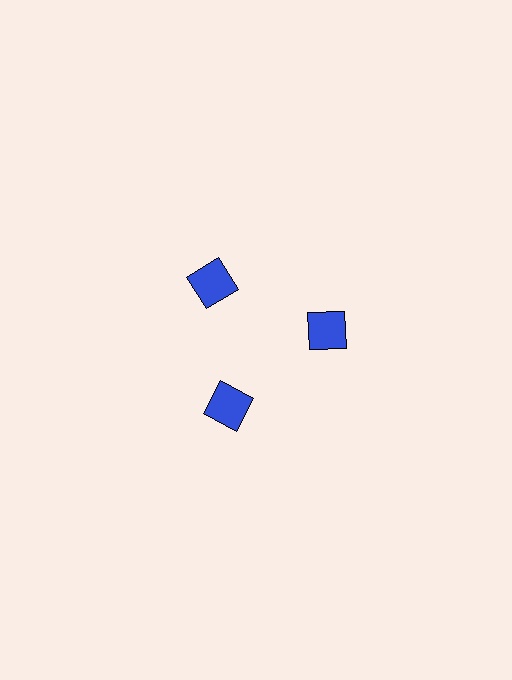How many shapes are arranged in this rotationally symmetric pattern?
There are 3 shapes, arranged in 3 groups of 1.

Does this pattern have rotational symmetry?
Yes, this pattern has 3-fold rotational symmetry. It looks the same after rotating 120 degrees around the center.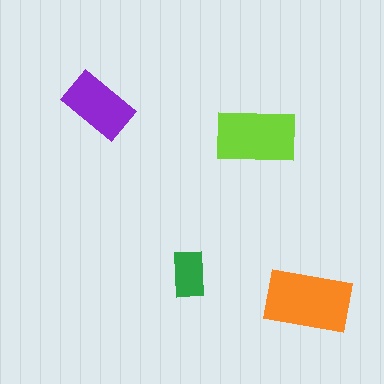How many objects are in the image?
There are 4 objects in the image.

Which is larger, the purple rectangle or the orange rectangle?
The orange one.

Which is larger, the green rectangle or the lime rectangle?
The lime one.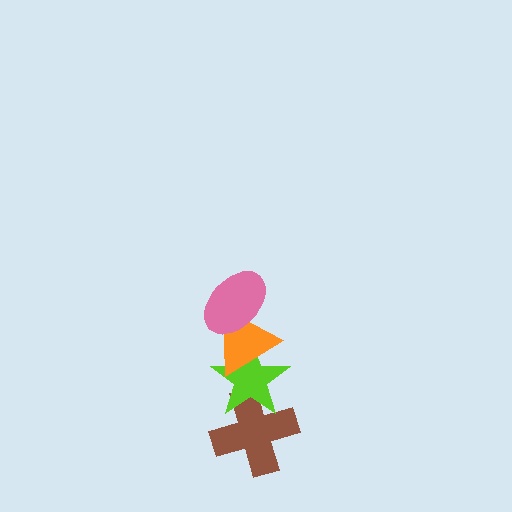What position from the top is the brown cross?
The brown cross is 4th from the top.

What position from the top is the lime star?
The lime star is 3rd from the top.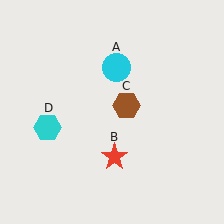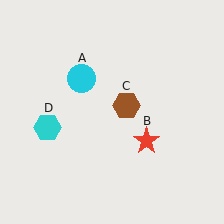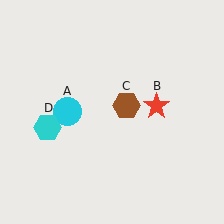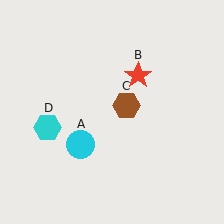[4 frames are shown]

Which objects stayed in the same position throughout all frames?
Brown hexagon (object C) and cyan hexagon (object D) remained stationary.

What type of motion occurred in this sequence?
The cyan circle (object A), red star (object B) rotated counterclockwise around the center of the scene.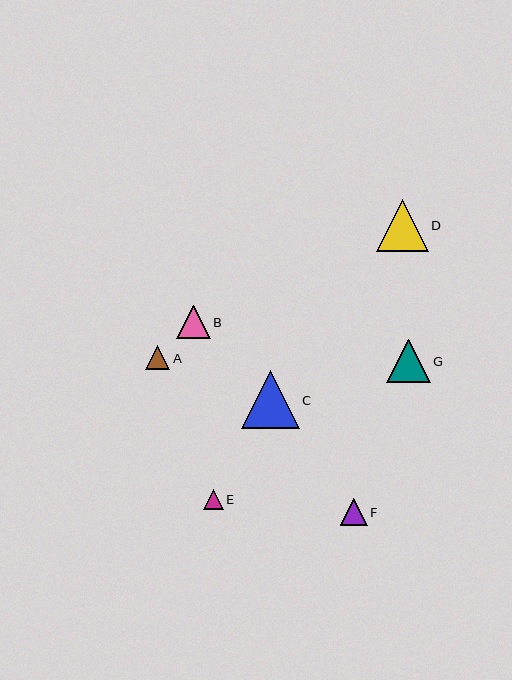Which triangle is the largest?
Triangle C is the largest with a size of approximately 58 pixels.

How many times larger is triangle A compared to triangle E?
Triangle A is approximately 1.2 times the size of triangle E.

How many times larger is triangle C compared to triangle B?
Triangle C is approximately 1.7 times the size of triangle B.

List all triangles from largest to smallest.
From largest to smallest: C, D, G, B, F, A, E.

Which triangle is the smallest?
Triangle E is the smallest with a size of approximately 20 pixels.